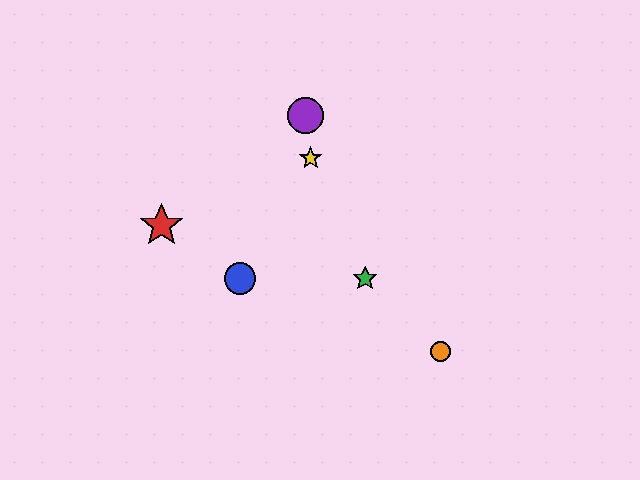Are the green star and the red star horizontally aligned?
No, the green star is at y≈278 and the red star is at y≈226.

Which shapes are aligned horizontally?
The blue circle, the green star are aligned horizontally.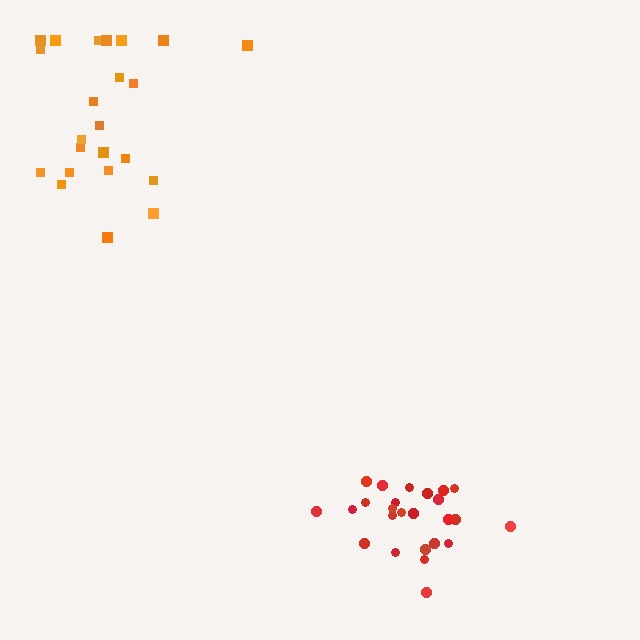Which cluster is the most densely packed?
Red.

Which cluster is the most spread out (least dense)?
Orange.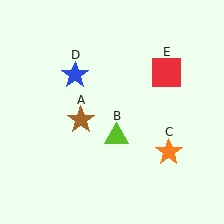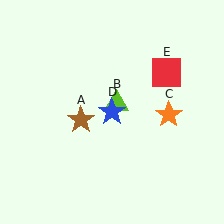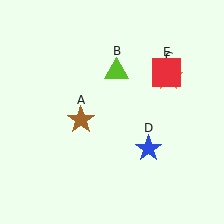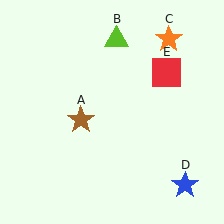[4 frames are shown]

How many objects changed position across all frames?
3 objects changed position: lime triangle (object B), orange star (object C), blue star (object D).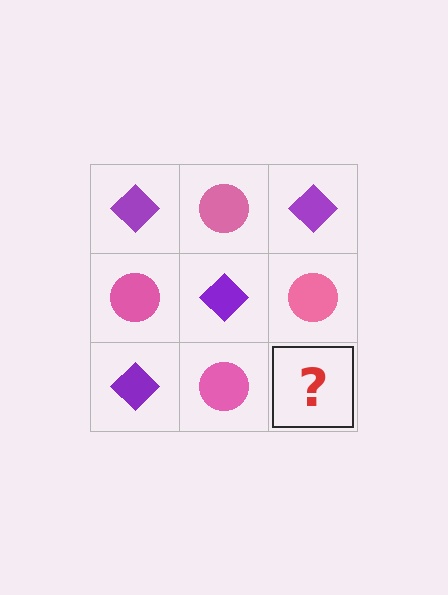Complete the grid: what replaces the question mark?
The question mark should be replaced with a purple diamond.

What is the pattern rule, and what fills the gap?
The rule is that it alternates purple diamond and pink circle in a checkerboard pattern. The gap should be filled with a purple diamond.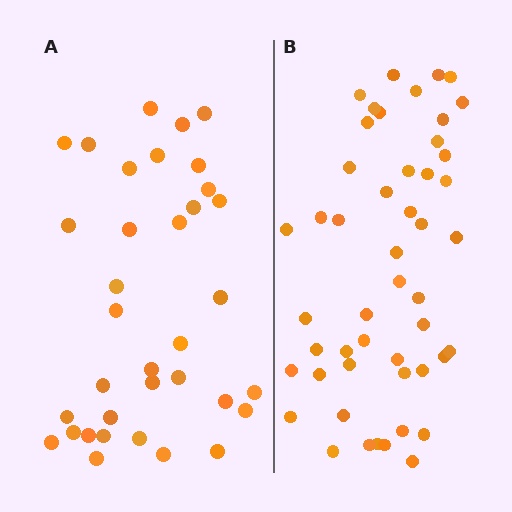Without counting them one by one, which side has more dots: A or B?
Region B (the right region) has more dots.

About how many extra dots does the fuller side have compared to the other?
Region B has approximately 15 more dots than region A.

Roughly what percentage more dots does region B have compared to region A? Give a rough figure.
About 40% more.